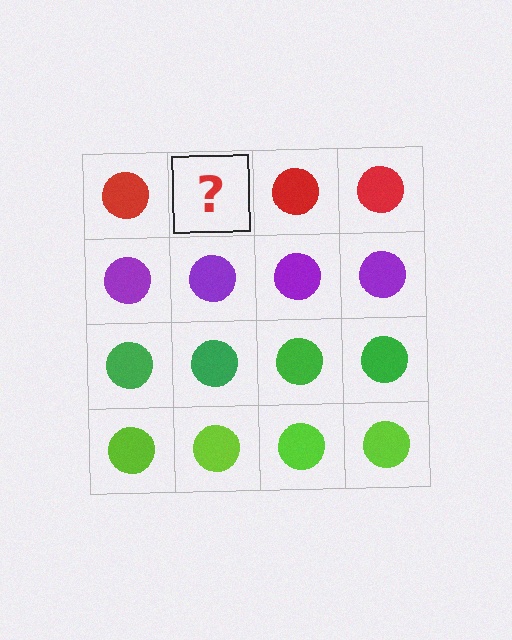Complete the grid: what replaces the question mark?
The question mark should be replaced with a red circle.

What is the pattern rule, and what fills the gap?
The rule is that each row has a consistent color. The gap should be filled with a red circle.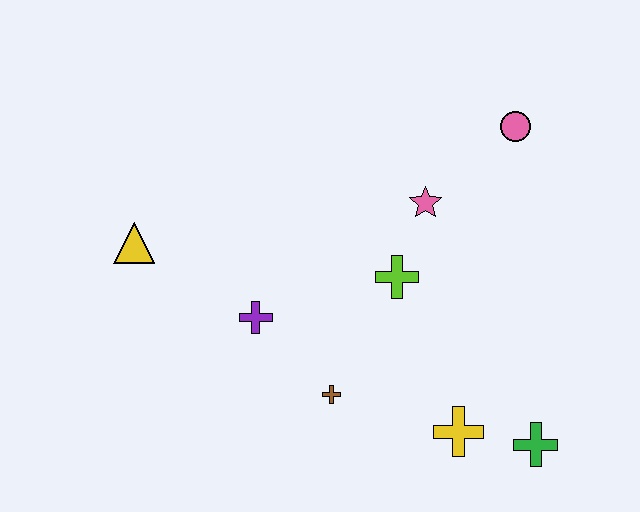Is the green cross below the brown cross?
Yes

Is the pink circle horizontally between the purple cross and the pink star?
No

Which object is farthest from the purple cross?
The pink circle is farthest from the purple cross.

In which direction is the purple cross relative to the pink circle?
The purple cross is to the left of the pink circle.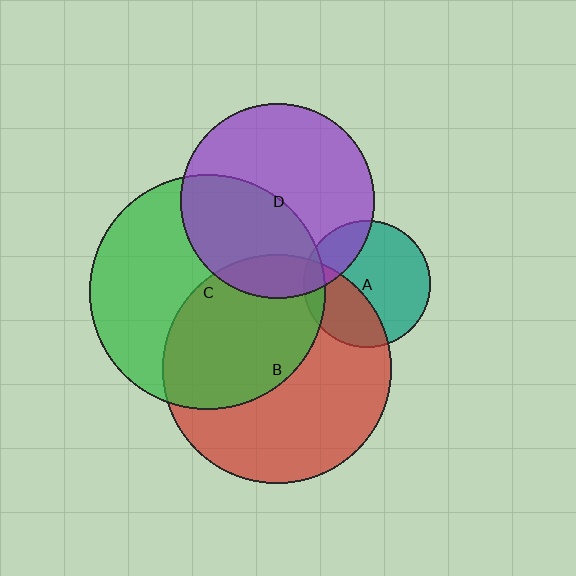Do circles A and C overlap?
Yes.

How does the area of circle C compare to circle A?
Approximately 3.4 times.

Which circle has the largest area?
Circle C (green).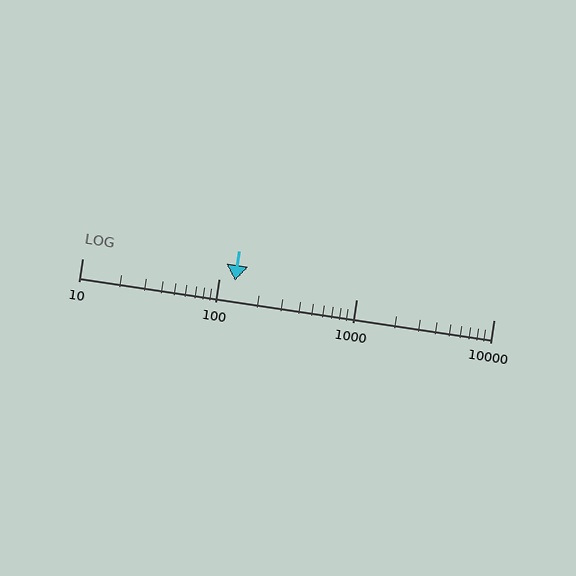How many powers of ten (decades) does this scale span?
The scale spans 3 decades, from 10 to 10000.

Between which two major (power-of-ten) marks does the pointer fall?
The pointer is between 100 and 1000.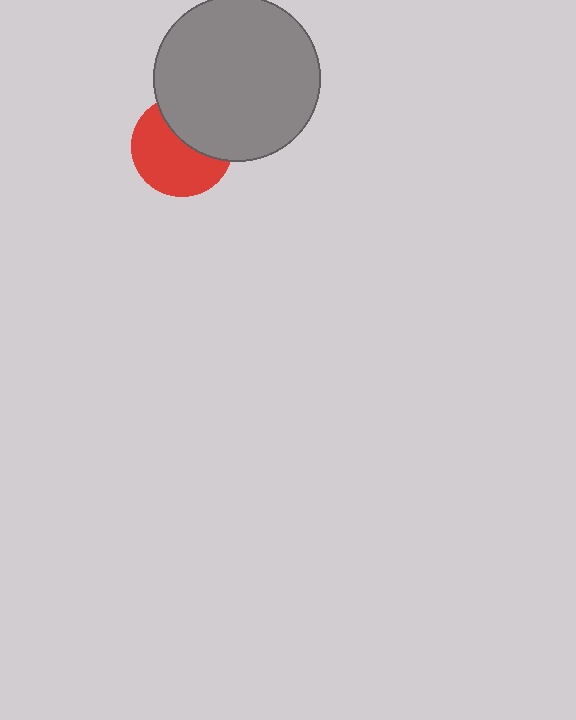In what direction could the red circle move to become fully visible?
The red circle could move toward the lower-left. That would shift it out from behind the gray circle entirely.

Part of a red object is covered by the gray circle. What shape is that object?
It is a circle.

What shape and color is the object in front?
The object in front is a gray circle.